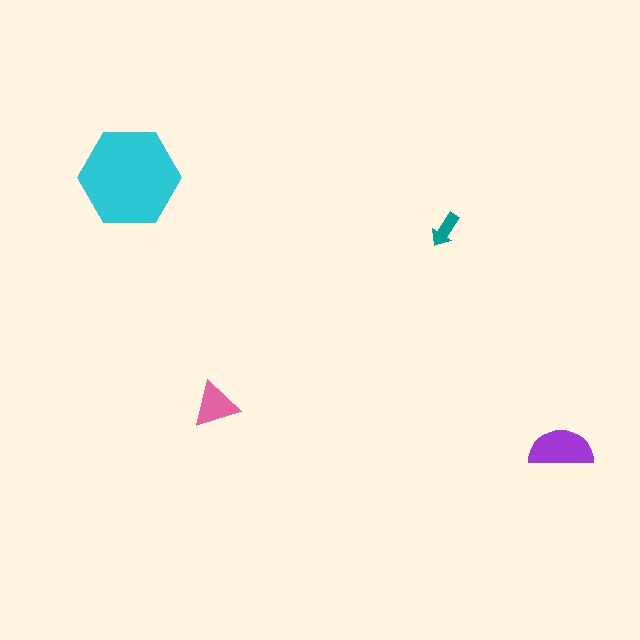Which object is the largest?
The cyan hexagon.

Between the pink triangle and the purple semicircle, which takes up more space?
The purple semicircle.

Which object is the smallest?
The teal arrow.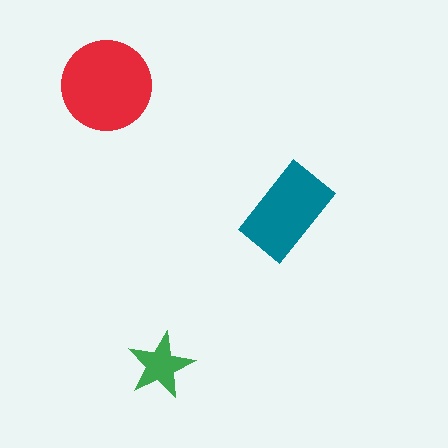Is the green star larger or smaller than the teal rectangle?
Smaller.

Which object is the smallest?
The green star.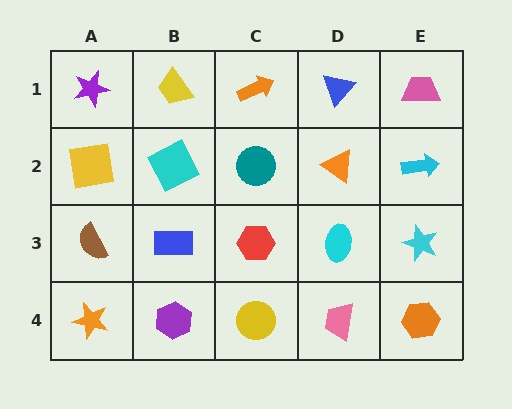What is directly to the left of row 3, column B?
A brown semicircle.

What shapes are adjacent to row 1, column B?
A cyan square (row 2, column B), a purple star (row 1, column A), an orange arrow (row 1, column C).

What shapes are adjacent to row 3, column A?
A yellow square (row 2, column A), an orange star (row 4, column A), a blue rectangle (row 3, column B).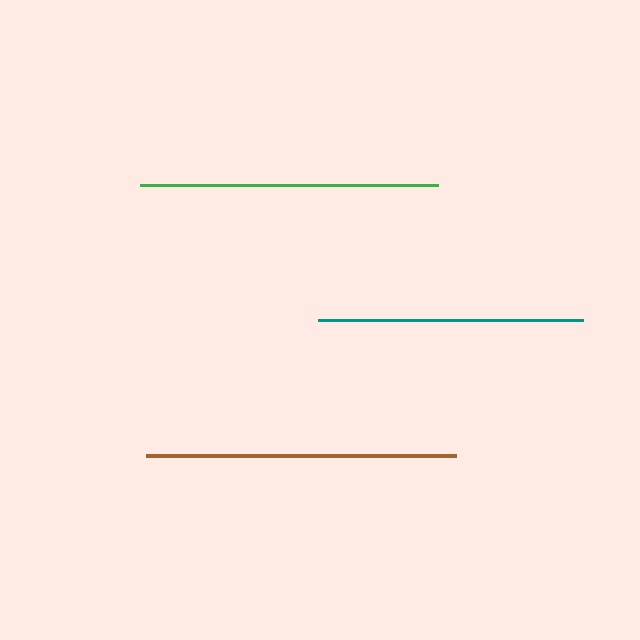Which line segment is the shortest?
The teal line is the shortest at approximately 265 pixels.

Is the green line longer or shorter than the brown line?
The brown line is longer than the green line.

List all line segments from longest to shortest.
From longest to shortest: brown, green, teal.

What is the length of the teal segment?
The teal segment is approximately 265 pixels long.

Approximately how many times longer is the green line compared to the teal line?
The green line is approximately 1.1 times the length of the teal line.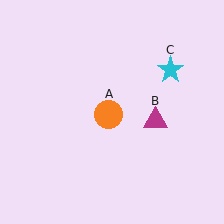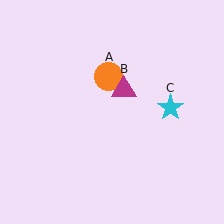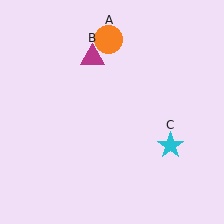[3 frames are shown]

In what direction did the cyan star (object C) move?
The cyan star (object C) moved down.